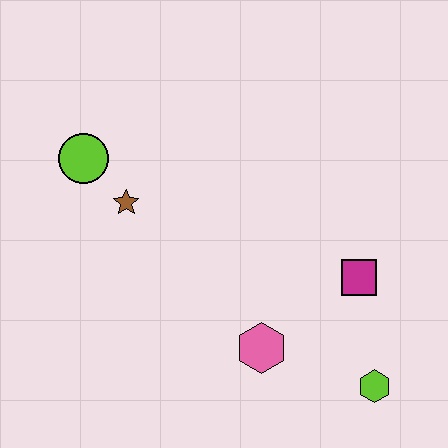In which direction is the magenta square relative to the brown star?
The magenta square is to the right of the brown star.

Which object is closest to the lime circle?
The brown star is closest to the lime circle.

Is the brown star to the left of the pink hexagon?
Yes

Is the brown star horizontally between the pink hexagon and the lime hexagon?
No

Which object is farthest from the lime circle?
The lime hexagon is farthest from the lime circle.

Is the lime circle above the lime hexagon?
Yes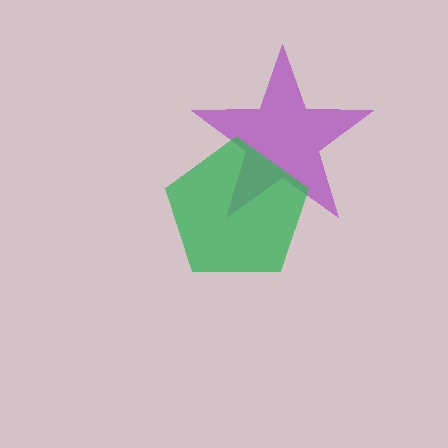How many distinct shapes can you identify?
There are 2 distinct shapes: a purple star, a green pentagon.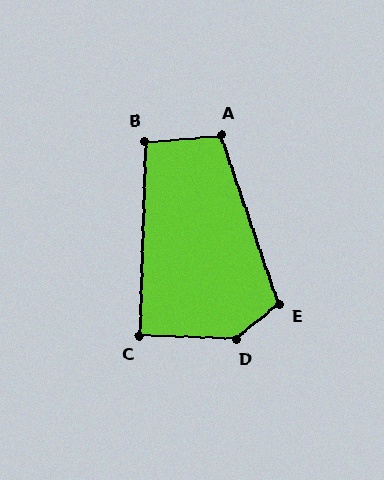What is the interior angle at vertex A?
Approximately 104 degrees (obtuse).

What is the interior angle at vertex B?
Approximately 96 degrees (obtuse).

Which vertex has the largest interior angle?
D, at approximately 139 degrees.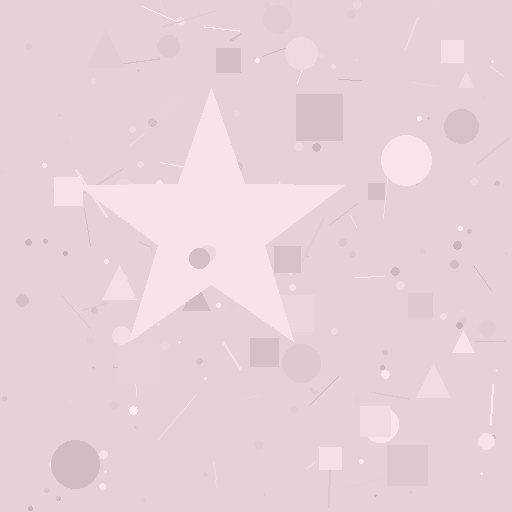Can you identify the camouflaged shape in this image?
The camouflaged shape is a star.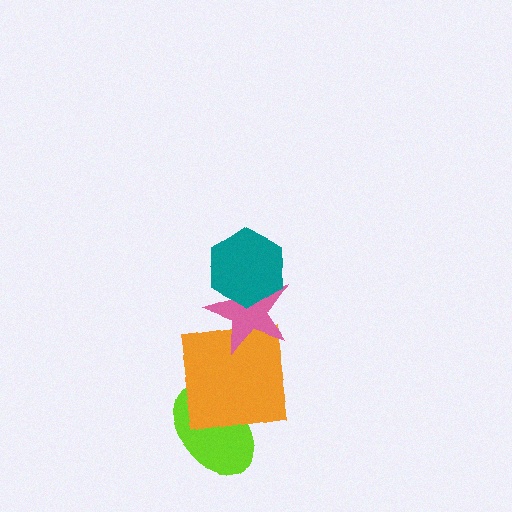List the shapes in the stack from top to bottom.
From top to bottom: the teal hexagon, the pink star, the orange square, the lime ellipse.